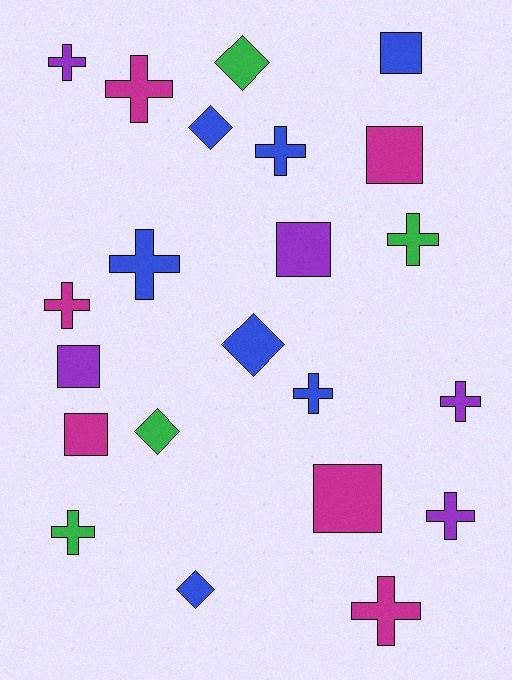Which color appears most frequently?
Blue, with 7 objects.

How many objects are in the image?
There are 22 objects.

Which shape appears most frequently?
Cross, with 11 objects.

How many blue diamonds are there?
There are 3 blue diamonds.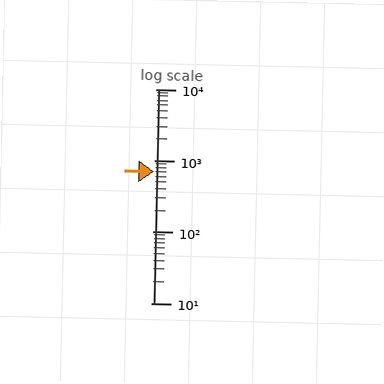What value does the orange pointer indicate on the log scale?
The pointer indicates approximately 700.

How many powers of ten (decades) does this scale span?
The scale spans 3 decades, from 10 to 10000.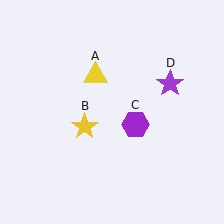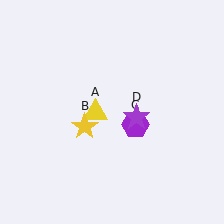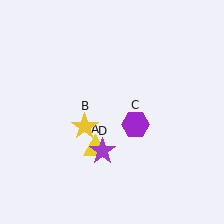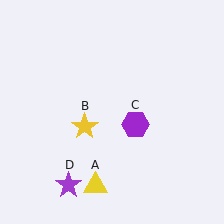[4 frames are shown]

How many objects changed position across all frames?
2 objects changed position: yellow triangle (object A), purple star (object D).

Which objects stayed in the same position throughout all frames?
Yellow star (object B) and purple hexagon (object C) remained stationary.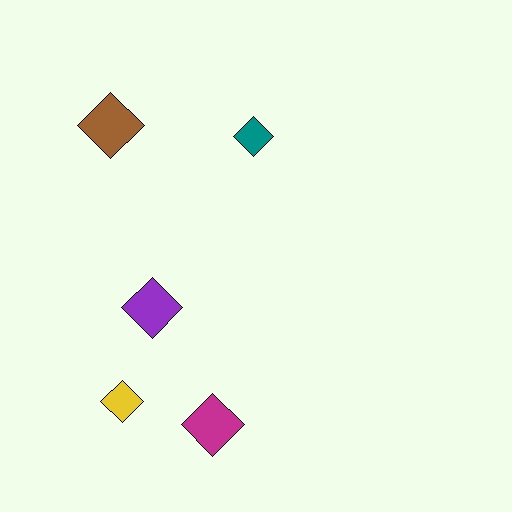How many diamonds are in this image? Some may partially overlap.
There are 5 diamonds.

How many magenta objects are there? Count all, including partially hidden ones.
There is 1 magenta object.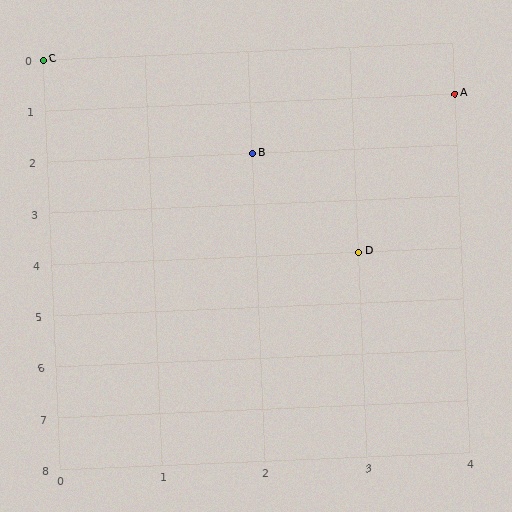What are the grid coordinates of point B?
Point B is at grid coordinates (2, 2).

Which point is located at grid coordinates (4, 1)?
Point A is at (4, 1).